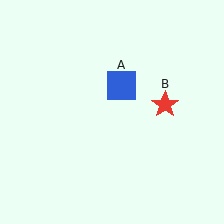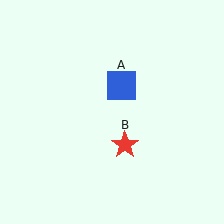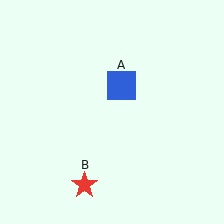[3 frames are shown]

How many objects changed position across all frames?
1 object changed position: red star (object B).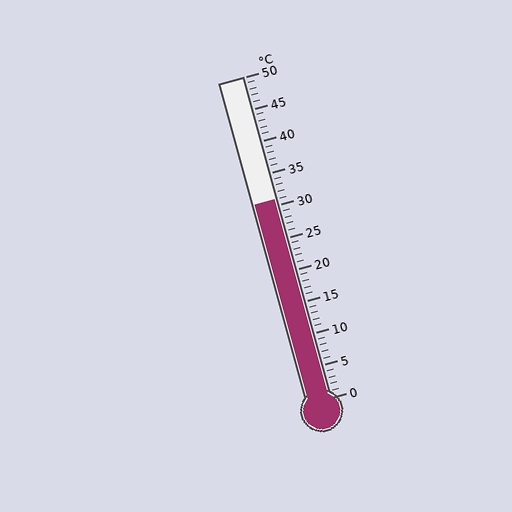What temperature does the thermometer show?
The thermometer shows approximately 31°C.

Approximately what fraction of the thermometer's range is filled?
The thermometer is filled to approximately 60% of its range.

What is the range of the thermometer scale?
The thermometer scale ranges from 0°C to 50°C.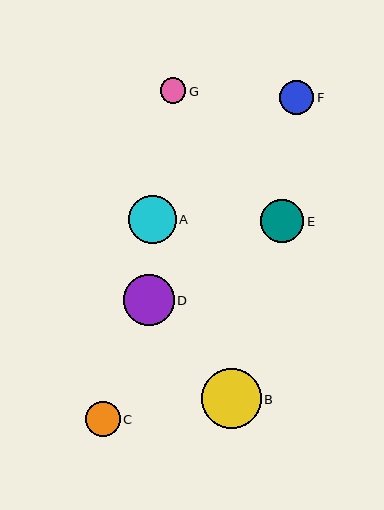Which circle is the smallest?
Circle G is the smallest with a size of approximately 26 pixels.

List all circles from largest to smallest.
From largest to smallest: B, D, A, E, C, F, G.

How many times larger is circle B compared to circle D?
Circle B is approximately 1.2 times the size of circle D.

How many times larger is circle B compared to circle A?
Circle B is approximately 1.2 times the size of circle A.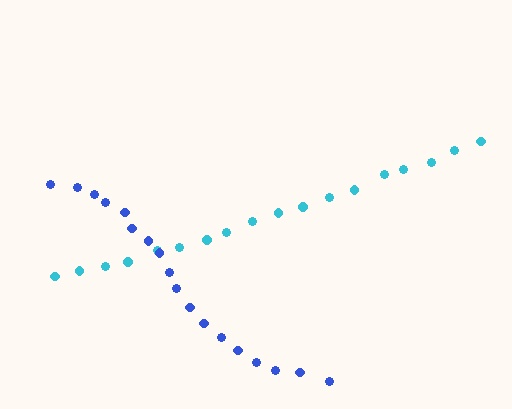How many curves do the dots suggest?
There are 2 distinct paths.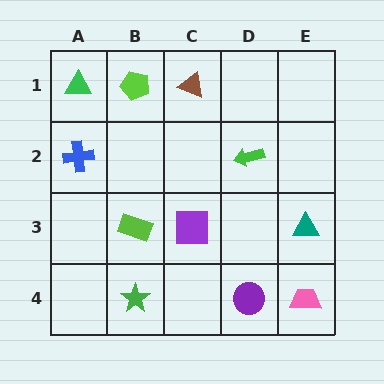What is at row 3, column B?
A lime rectangle.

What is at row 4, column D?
A purple circle.